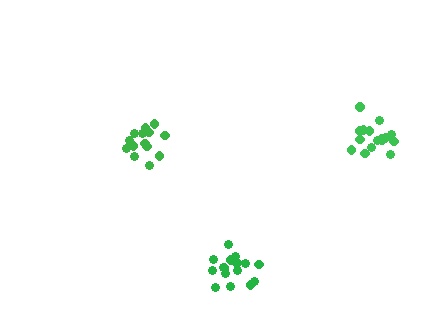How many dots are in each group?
Group 1: 14 dots, Group 2: 16 dots, Group 3: 16 dots (46 total).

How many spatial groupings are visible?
There are 3 spatial groupings.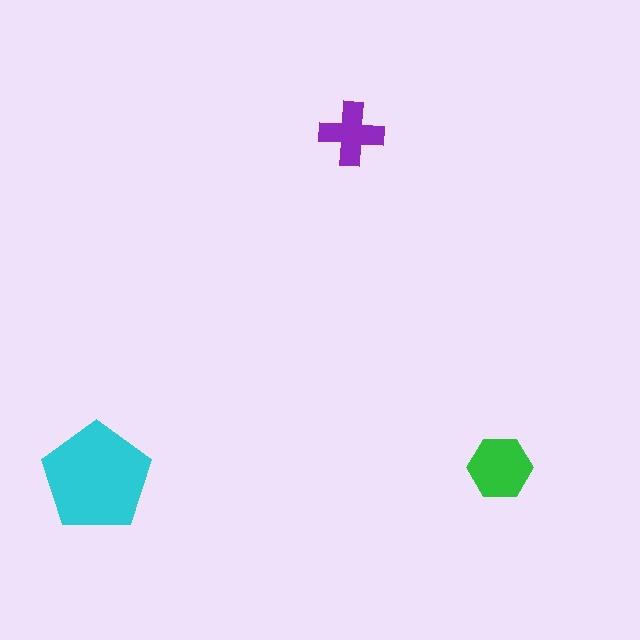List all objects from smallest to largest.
The purple cross, the green hexagon, the cyan pentagon.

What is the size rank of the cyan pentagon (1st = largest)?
1st.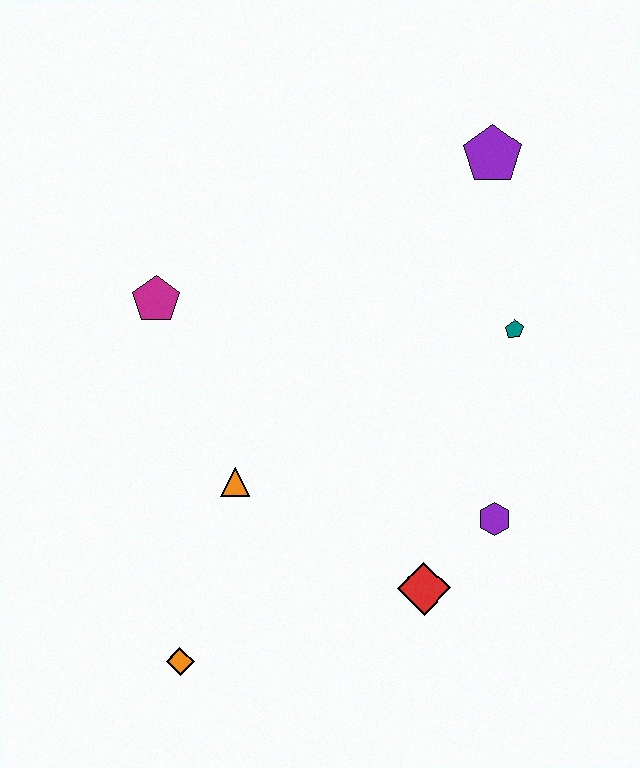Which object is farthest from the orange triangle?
The purple pentagon is farthest from the orange triangle.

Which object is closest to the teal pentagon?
The purple pentagon is closest to the teal pentagon.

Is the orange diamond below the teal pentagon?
Yes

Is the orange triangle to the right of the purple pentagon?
No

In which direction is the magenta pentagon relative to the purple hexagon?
The magenta pentagon is to the left of the purple hexagon.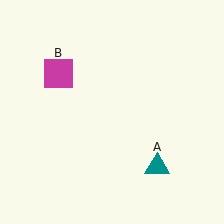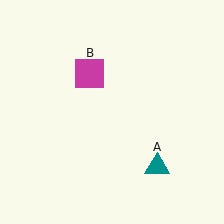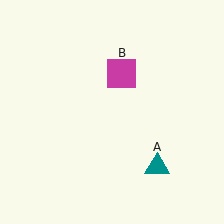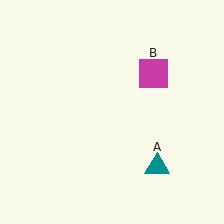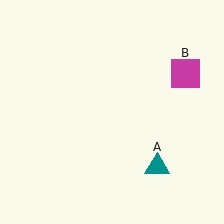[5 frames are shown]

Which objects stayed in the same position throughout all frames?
Teal triangle (object A) remained stationary.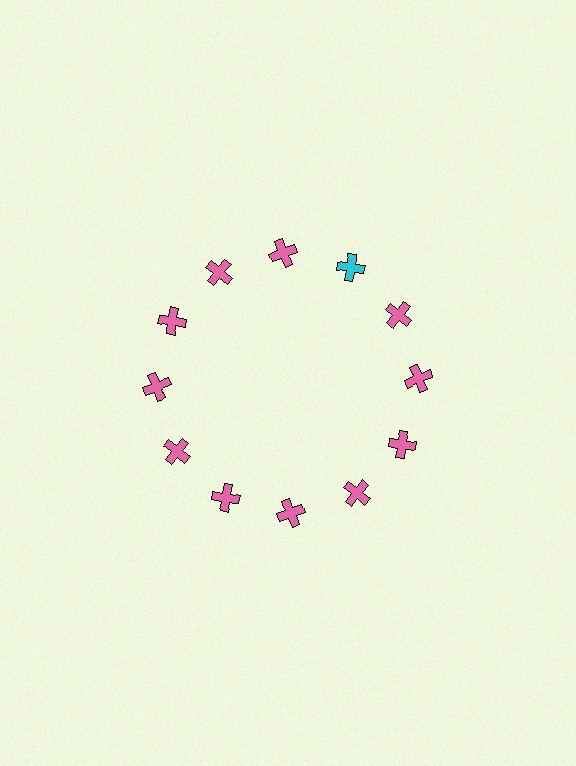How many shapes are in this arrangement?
There are 12 shapes arranged in a ring pattern.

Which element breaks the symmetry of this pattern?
The cyan cross at roughly the 1 o'clock position breaks the symmetry. All other shapes are pink crosses.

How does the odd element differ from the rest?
It has a different color: cyan instead of pink.